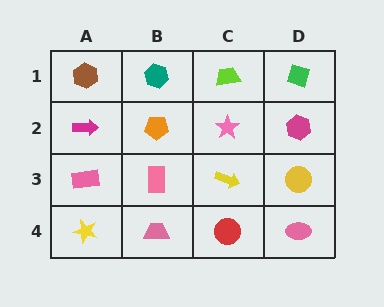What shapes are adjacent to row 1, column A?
A magenta arrow (row 2, column A), a teal hexagon (row 1, column B).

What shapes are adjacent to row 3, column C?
A pink star (row 2, column C), a red circle (row 4, column C), a pink rectangle (row 3, column B), a yellow circle (row 3, column D).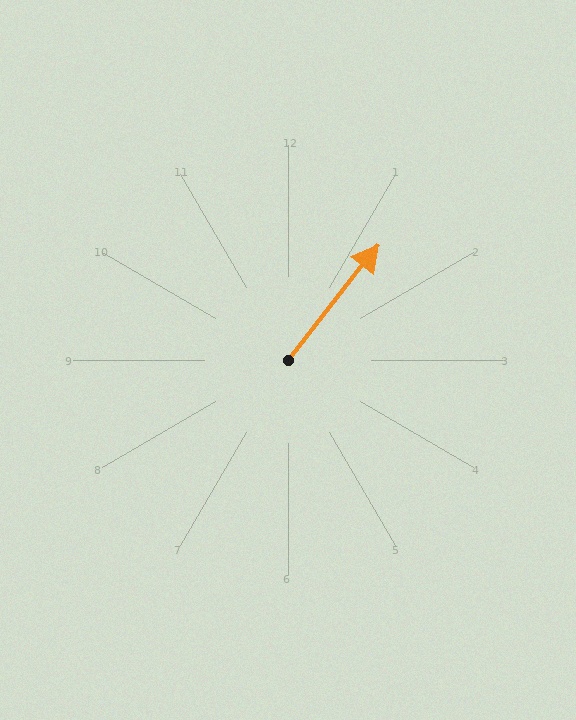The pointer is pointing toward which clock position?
Roughly 1 o'clock.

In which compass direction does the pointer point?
Northeast.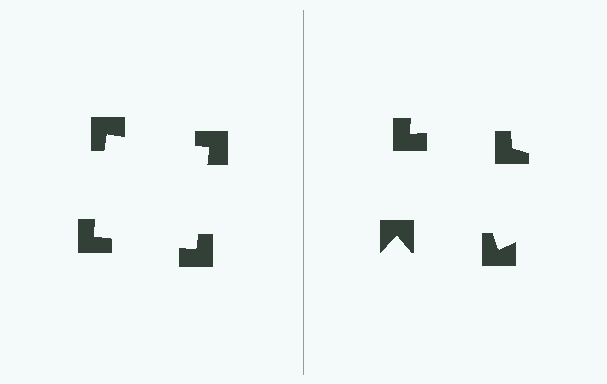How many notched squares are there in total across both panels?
8 — 4 on each side.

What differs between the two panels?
The notched squares are positioned identically on both sides; only the wedge orientations differ. On the left they align to a square; on the right they are misaligned.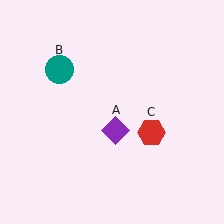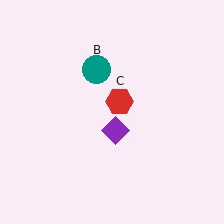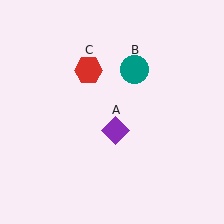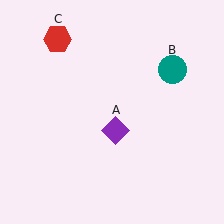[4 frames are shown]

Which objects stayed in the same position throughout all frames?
Purple diamond (object A) remained stationary.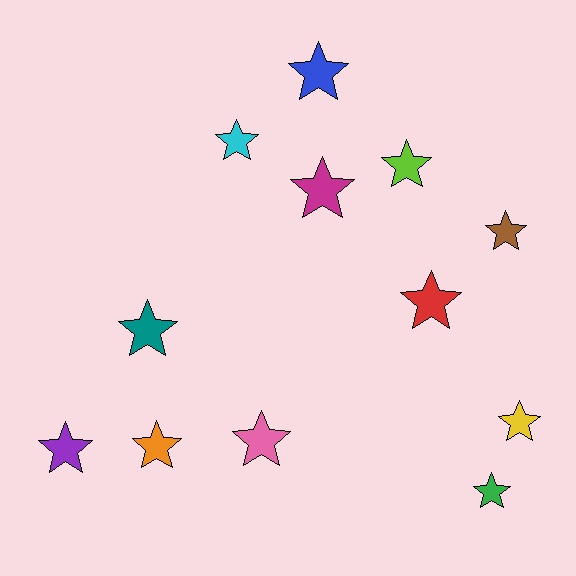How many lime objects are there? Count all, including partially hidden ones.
There is 1 lime object.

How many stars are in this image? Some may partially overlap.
There are 12 stars.